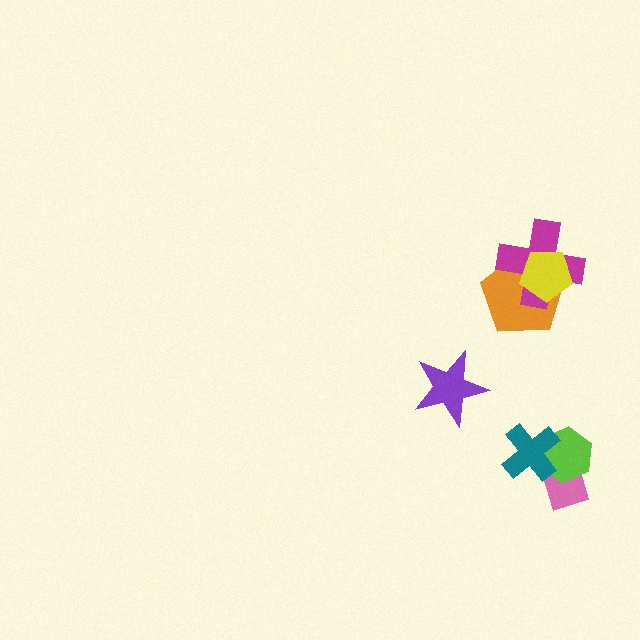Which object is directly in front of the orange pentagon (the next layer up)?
The magenta cross is directly in front of the orange pentagon.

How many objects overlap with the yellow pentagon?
2 objects overlap with the yellow pentagon.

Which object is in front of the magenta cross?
The yellow pentagon is in front of the magenta cross.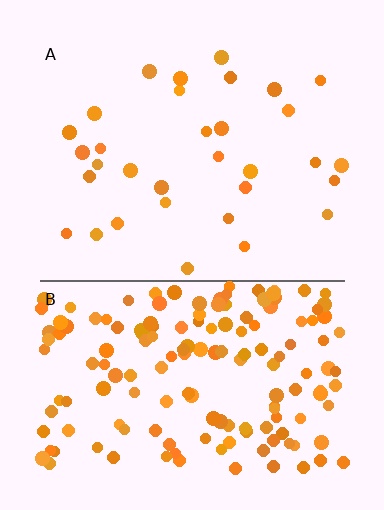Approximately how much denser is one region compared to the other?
Approximately 5.0× — region B over region A.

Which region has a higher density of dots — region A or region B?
B (the bottom).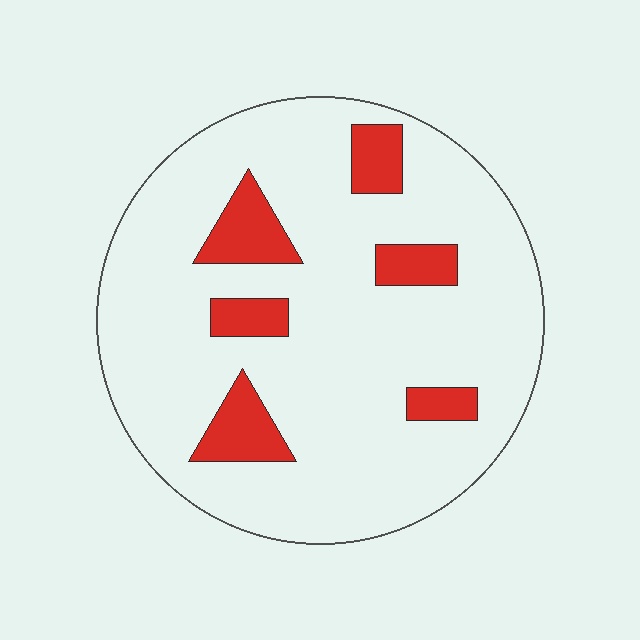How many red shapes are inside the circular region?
6.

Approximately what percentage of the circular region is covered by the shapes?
Approximately 15%.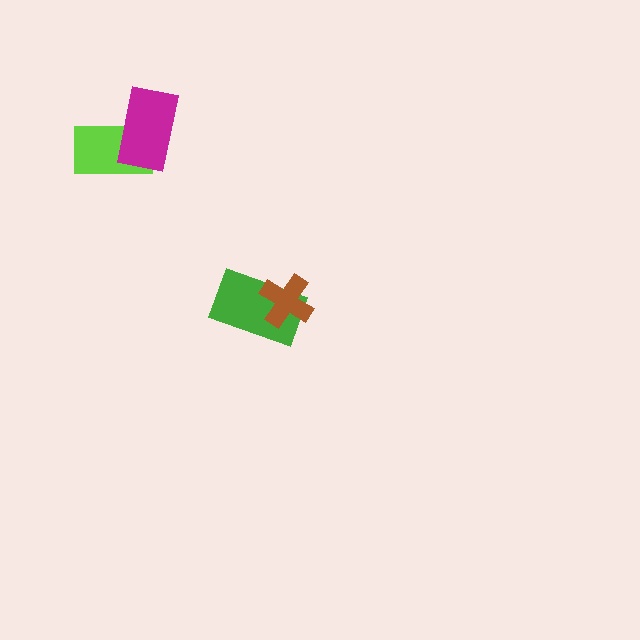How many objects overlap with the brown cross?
1 object overlaps with the brown cross.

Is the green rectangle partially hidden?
Yes, it is partially covered by another shape.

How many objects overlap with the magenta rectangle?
1 object overlaps with the magenta rectangle.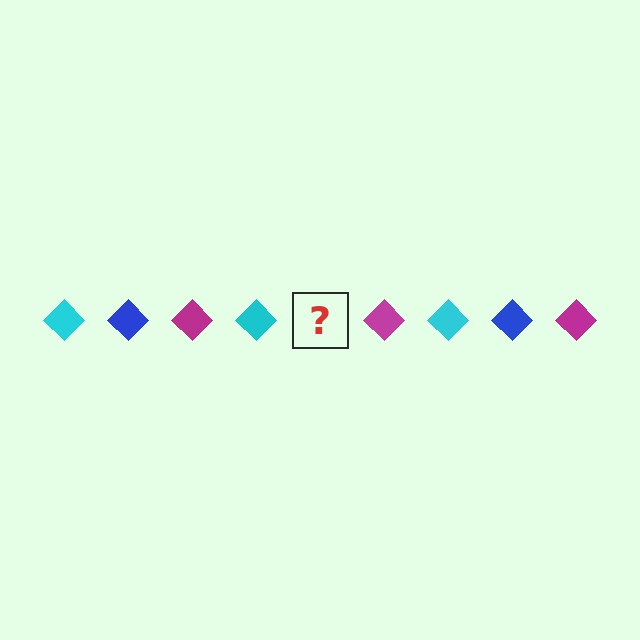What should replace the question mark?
The question mark should be replaced with a blue diamond.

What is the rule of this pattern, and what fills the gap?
The rule is that the pattern cycles through cyan, blue, magenta diamonds. The gap should be filled with a blue diamond.